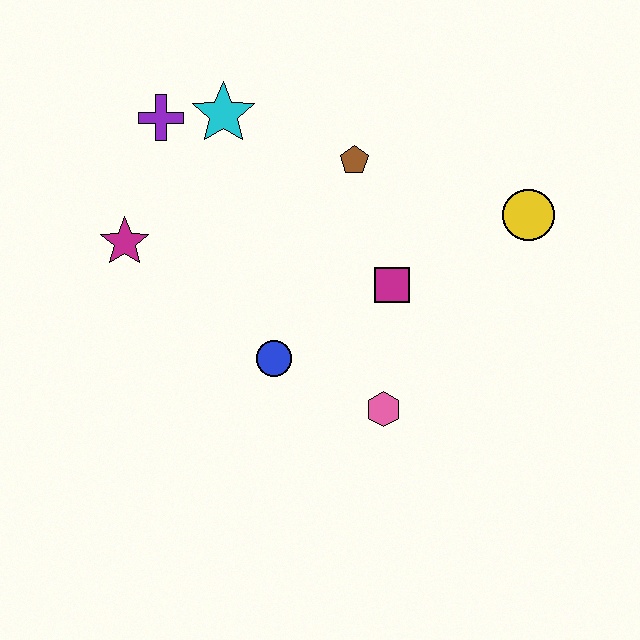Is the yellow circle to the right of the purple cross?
Yes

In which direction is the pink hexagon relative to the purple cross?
The pink hexagon is below the purple cross.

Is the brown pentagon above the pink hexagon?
Yes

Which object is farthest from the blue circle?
The yellow circle is farthest from the blue circle.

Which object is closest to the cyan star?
The purple cross is closest to the cyan star.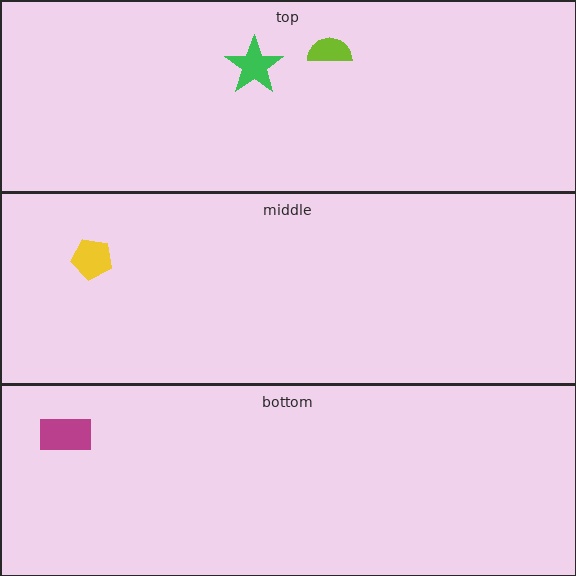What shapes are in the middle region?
The yellow pentagon.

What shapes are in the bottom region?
The magenta rectangle.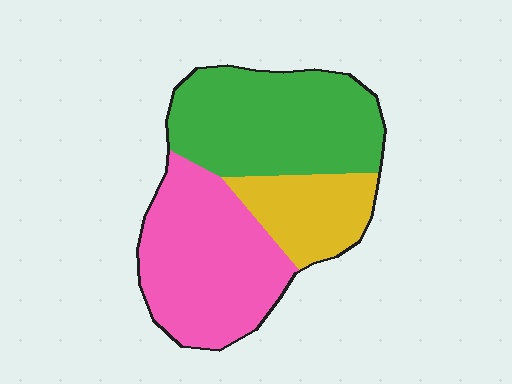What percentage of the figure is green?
Green covers around 40% of the figure.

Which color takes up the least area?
Yellow, at roughly 20%.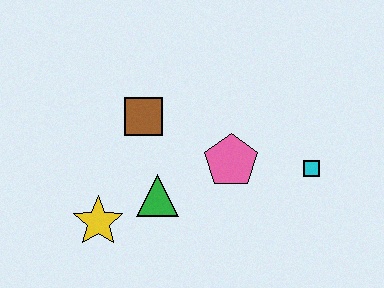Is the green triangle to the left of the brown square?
No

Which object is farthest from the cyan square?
The yellow star is farthest from the cyan square.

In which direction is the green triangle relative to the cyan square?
The green triangle is to the left of the cyan square.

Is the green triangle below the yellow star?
No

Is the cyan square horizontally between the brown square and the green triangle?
No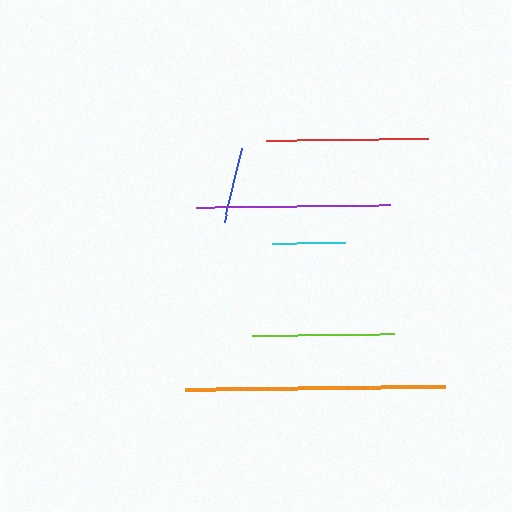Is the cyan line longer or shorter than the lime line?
The lime line is longer than the cyan line.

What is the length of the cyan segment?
The cyan segment is approximately 73 pixels long.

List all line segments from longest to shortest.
From longest to shortest: orange, purple, red, lime, blue, cyan.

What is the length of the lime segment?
The lime segment is approximately 142 pixels long.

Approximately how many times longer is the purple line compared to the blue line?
The purple line is approximately 2.5 times the length of the blue line.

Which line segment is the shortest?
The cyan line is the shortest at approximately 73 pixels.